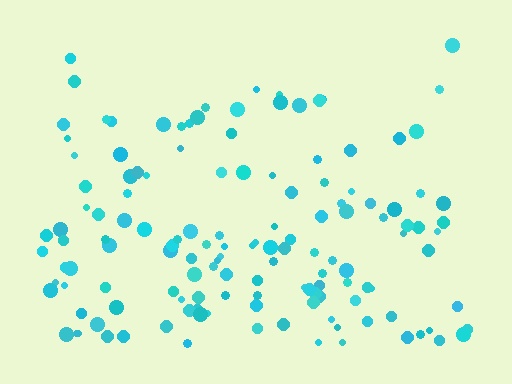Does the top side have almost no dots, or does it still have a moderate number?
Still a moderate number, just noticeably fewer than the bottom.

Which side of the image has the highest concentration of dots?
The bottom.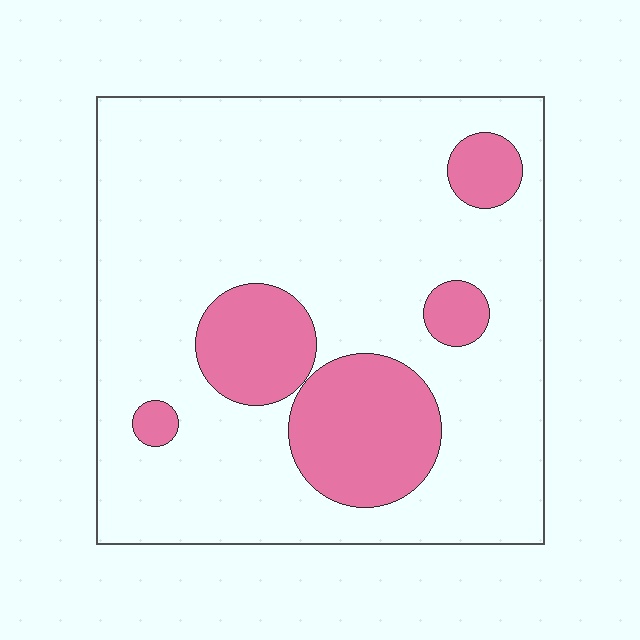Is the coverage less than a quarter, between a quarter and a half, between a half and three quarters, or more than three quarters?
Less than a quarter.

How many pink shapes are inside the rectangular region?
5.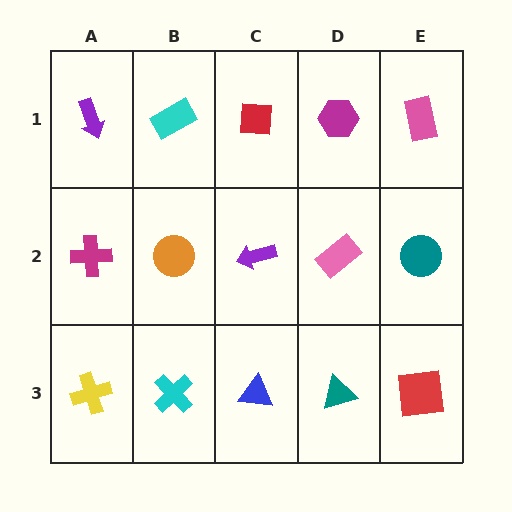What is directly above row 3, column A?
A magenta cross.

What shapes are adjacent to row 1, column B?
An orange circle (row 2, column B), a purple arrow (row 1, column A), a red square (row 1, column C).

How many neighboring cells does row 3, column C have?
3.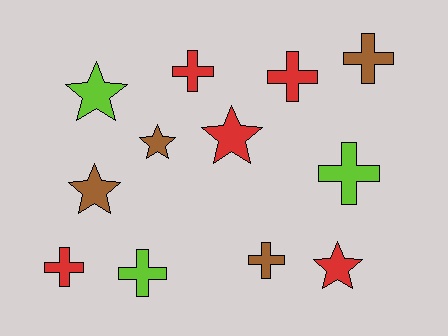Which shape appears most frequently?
Cross, with 7 objects.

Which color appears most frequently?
Red, with 5 objects.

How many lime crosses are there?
There are 2 lime crosses.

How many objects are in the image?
There are 12 objects.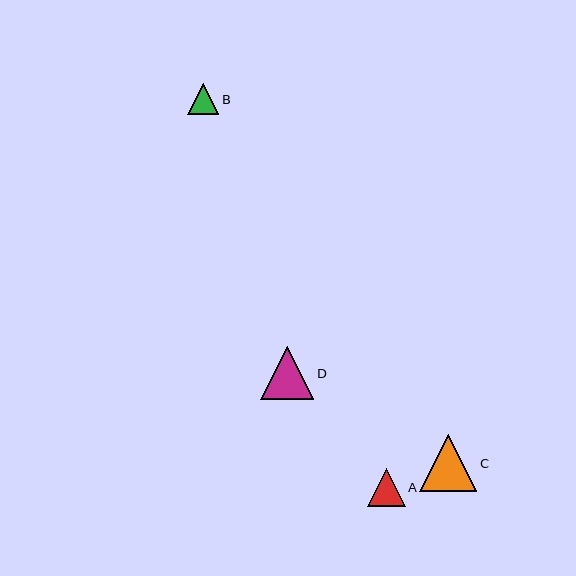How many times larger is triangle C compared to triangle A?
Triangle C is approximately 1.5 times the size of triangle A.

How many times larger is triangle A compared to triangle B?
Triangle A is approximately 1.2 times the size of triangle B.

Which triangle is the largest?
Triangle C is the largest with a size of approximately 57 pixels.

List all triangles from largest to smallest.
From largest to smallest: C, D, A, B.